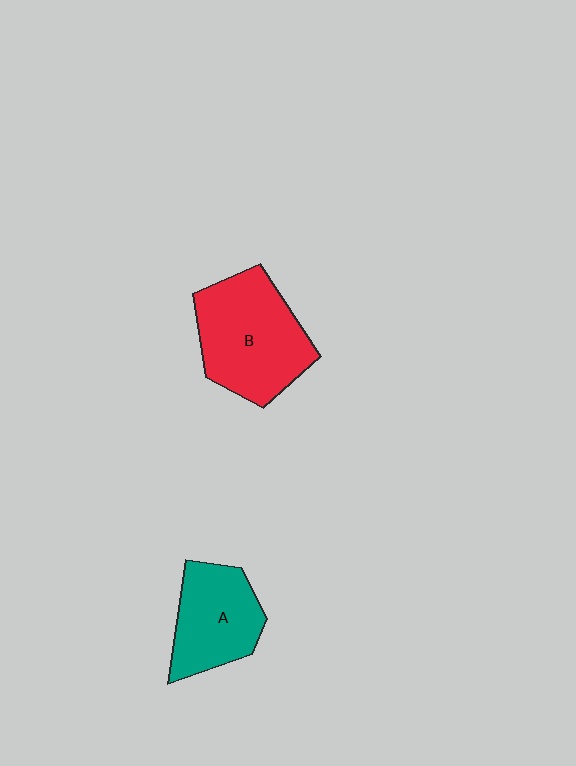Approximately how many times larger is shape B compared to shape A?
Approximately 1.4 times.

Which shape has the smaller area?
Shape A (teal).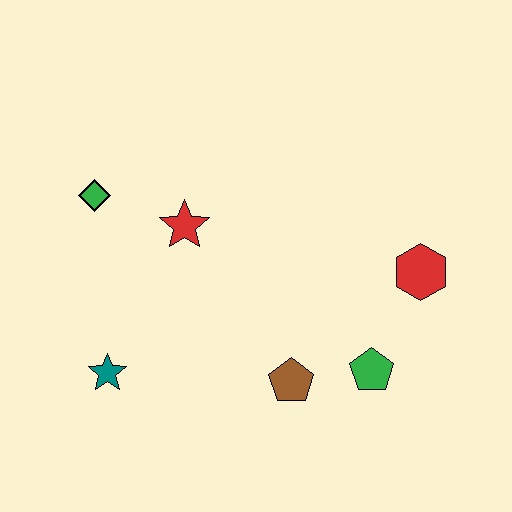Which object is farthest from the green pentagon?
The green diamond is farthest from the green pentagon.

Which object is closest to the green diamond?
The red star is closest to the green diamond.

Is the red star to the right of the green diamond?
Yes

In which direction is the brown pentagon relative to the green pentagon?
The brown pentagon is to the left of the green pentagon.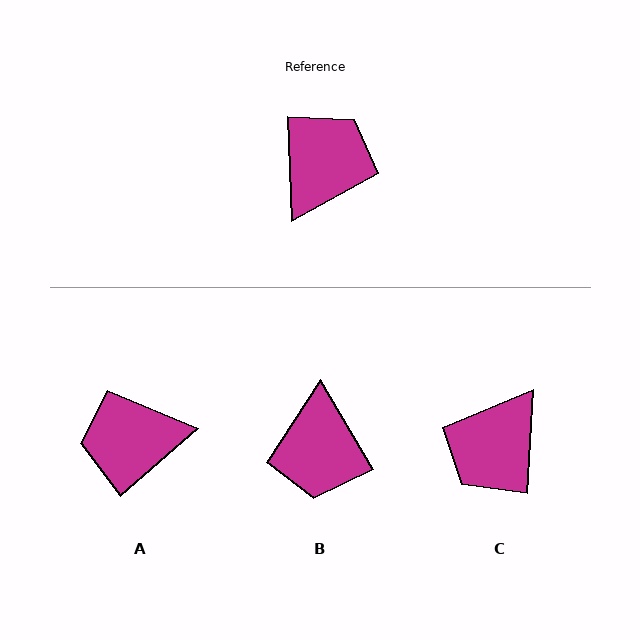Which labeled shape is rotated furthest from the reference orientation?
C, about 174 degrees away.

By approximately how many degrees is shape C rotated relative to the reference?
Approximately 174 degrees counter-clockwise.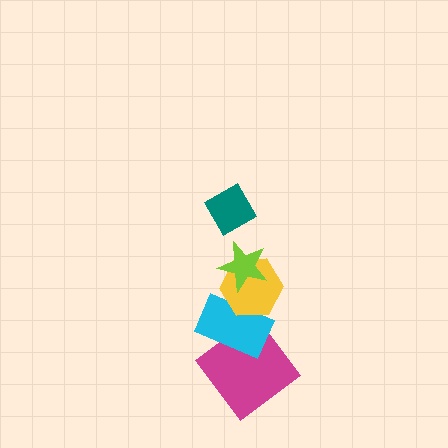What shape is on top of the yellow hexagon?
The lime star is on top of the yellow hexagon.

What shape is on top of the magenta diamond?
The cyan rectangle is on top of the magenta diamond.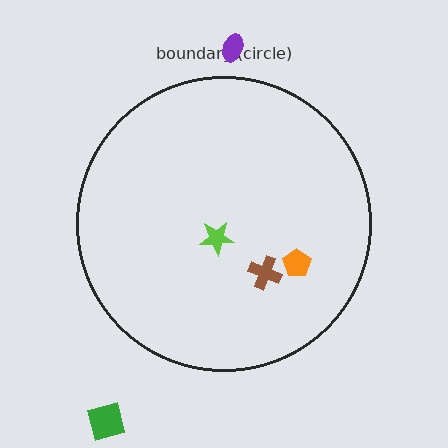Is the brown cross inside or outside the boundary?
Inside.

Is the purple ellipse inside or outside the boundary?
Outside.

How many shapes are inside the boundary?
3 inside, 2 outside.